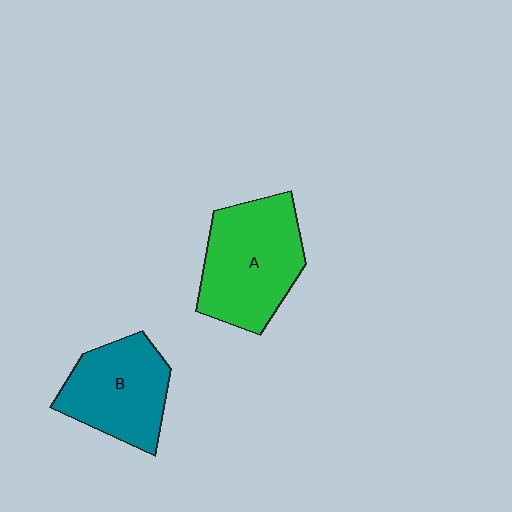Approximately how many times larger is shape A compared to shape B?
Approximately 1.2 times.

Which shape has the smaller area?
Shape B (teal).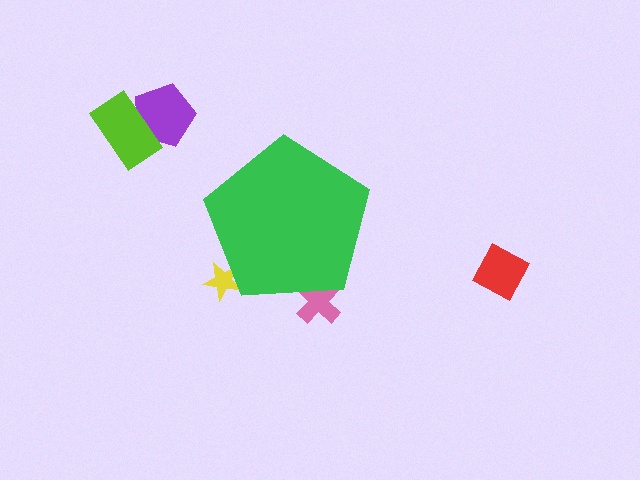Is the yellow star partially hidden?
Yes, the yellow star is partially hidden behind the green pentagon.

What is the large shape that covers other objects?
A green pentagon.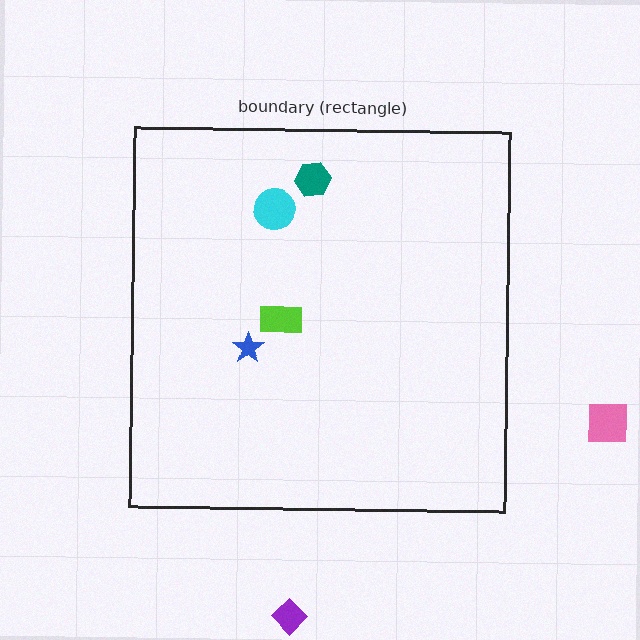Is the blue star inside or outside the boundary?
Inside.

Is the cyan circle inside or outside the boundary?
Inside.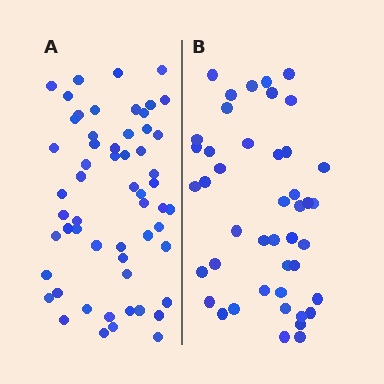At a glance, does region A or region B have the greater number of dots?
Region A (the left region) has more dots.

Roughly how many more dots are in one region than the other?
Region A has approximately 15 more dots than region B.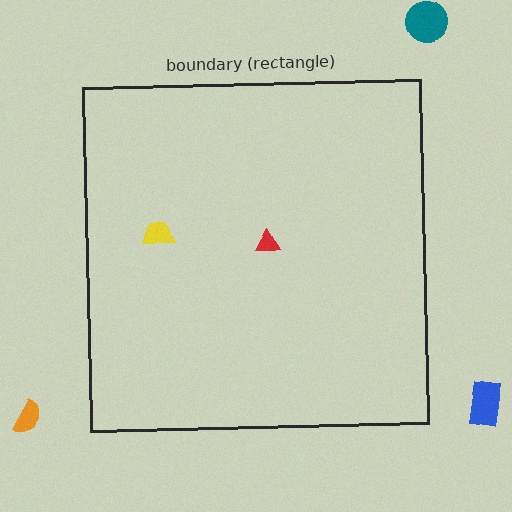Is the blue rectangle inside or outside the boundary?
Outside.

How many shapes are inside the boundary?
2 inside, 3 outside.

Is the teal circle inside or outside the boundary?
Outside.